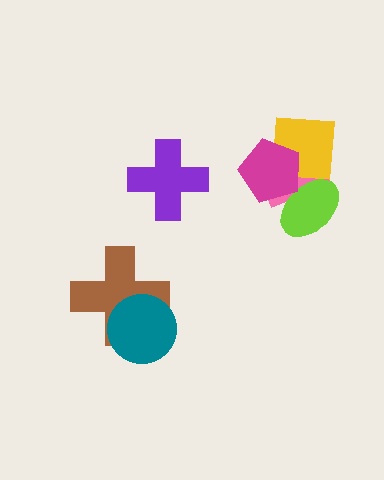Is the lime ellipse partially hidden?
Yes, it is partially covered by another shape.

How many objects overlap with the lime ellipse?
3 objects overlap with the lime ellipse.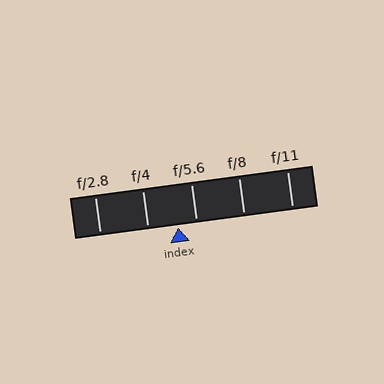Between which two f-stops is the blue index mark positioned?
The index mark is between f/4 and f/5.6.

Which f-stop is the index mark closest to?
The index mark is closest to f/5.6.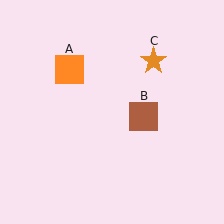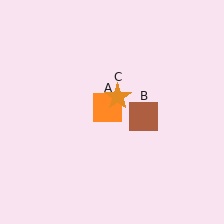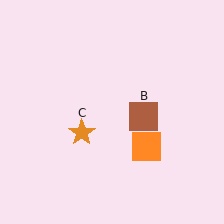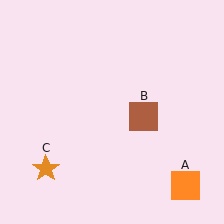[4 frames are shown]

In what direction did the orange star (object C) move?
The orange star (object C) moved down and to the left.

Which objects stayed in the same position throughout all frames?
Brown square (object B) remained stationary.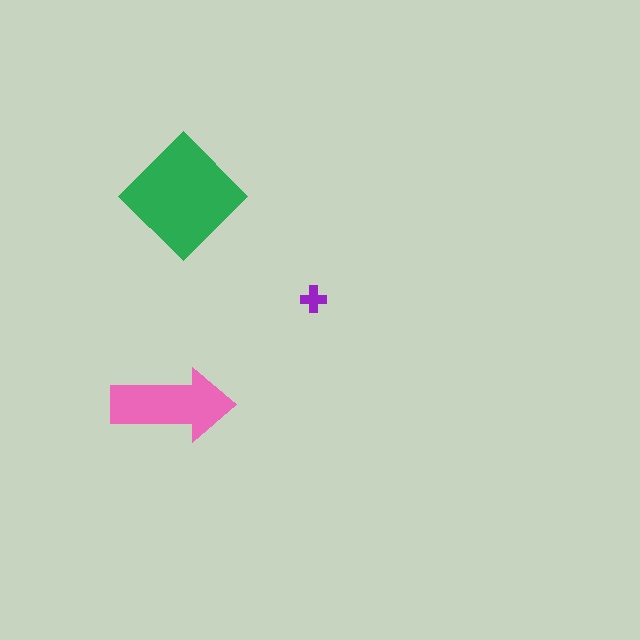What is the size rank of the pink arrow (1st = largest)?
2nd.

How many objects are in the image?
There are 3 objects in the image.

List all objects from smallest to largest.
The purple cross, the pink arrow, the green diamond.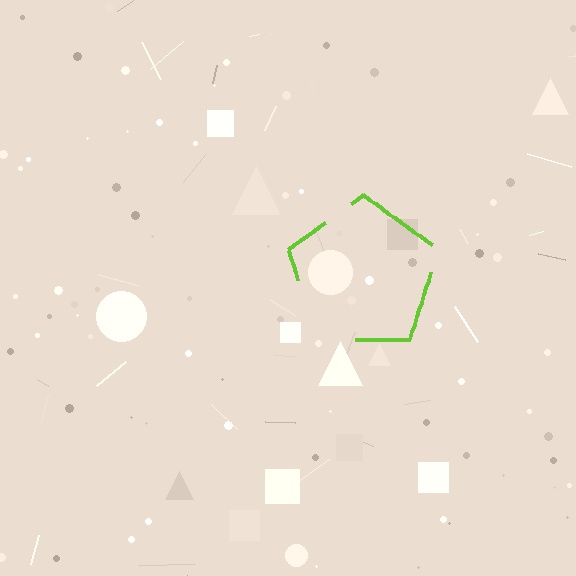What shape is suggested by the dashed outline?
The dashed outline suggests a pentagon.